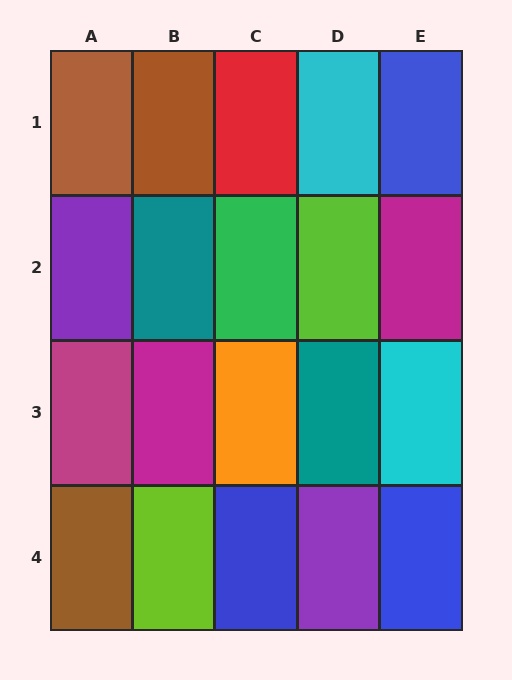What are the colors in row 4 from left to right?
Brown, lime, blue, purple, blue.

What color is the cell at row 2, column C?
Green.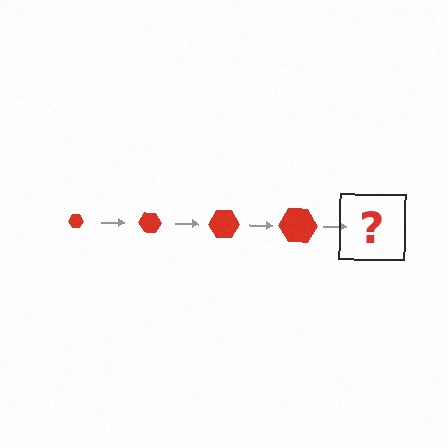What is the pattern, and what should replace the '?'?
The pattern is that the hexagon gets progressively larger each step. The '?' should be a red hexagon, larger than the previous one.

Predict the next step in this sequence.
The next step is a red hexagon, larger than the previous one.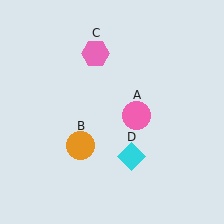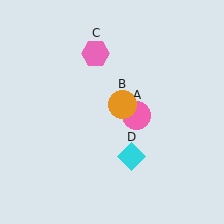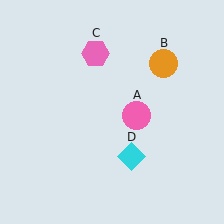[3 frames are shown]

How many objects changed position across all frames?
1 object changed position: orange circle (object B).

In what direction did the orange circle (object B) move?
The orange circle (object B) moved up and to the right.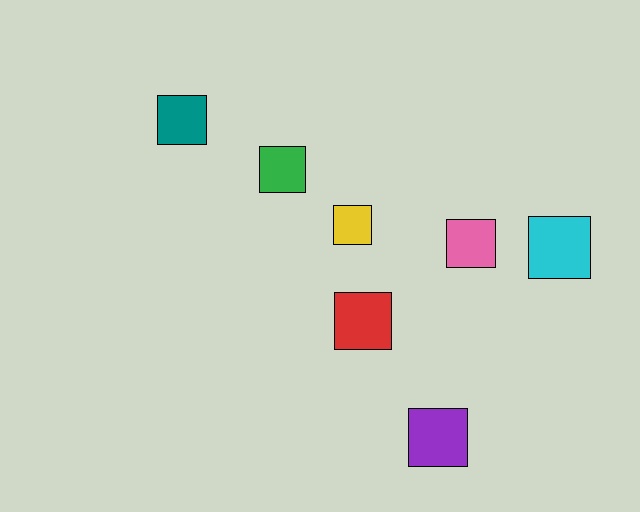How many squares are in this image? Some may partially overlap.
There are 7 squares.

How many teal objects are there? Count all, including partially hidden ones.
There is 1 teal object.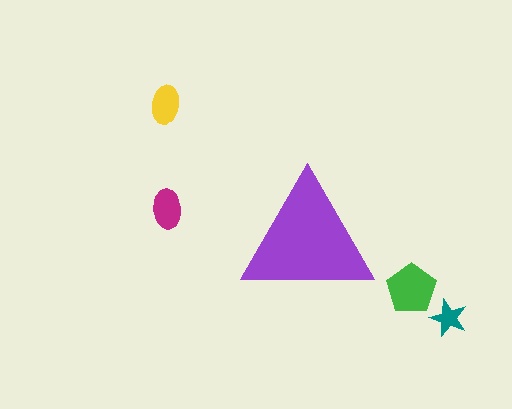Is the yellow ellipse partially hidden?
No, the yellow ellipse is fully visible.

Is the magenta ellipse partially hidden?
No, the magenta ellipse is fully visible.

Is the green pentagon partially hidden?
No, the green pentagon is fully visible.